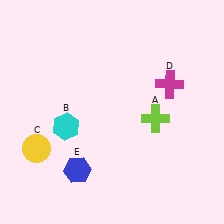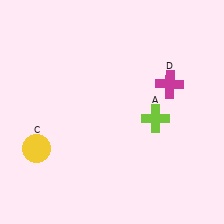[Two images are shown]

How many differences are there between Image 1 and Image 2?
There are 2 differences between the two images.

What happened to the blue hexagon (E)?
The blue hexagon (E) was removed in Image 2. It was in the bottom-left area of Image 1.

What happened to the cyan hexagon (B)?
The cyan hexagon (B) was removed in Image 2. It was in the bottom-left area of Image 1.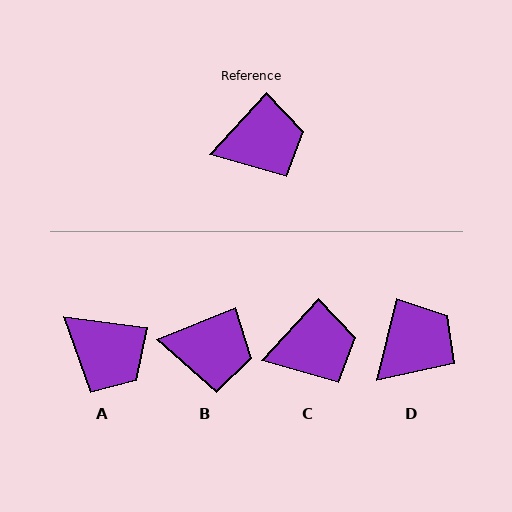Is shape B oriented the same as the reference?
No, it is off by about 26 degrees.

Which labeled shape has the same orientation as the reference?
C.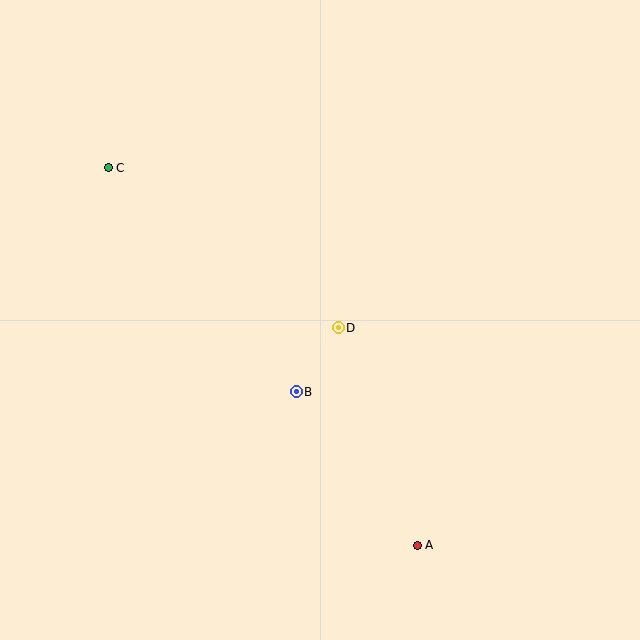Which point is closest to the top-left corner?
Point C is closest to the top-left corner.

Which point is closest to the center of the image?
Point D at (338, 328) is closest to the center.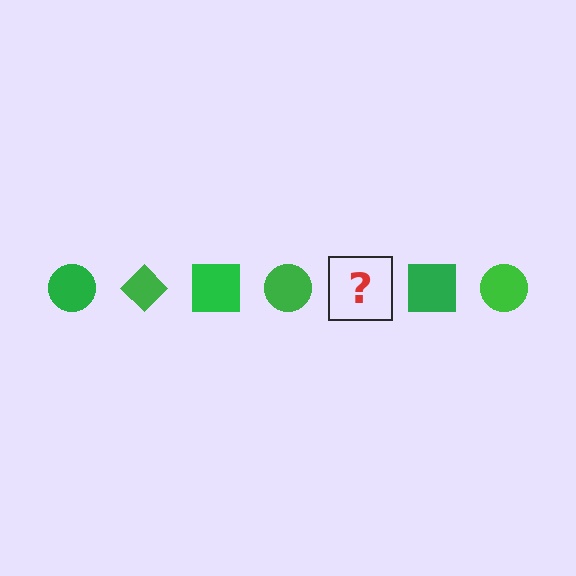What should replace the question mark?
The question mark should be replaced with a green diamond.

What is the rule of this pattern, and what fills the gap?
The rule is that the pattern cycles through circle, diamond, square shapes in green. The gap should be filled with a green diamond.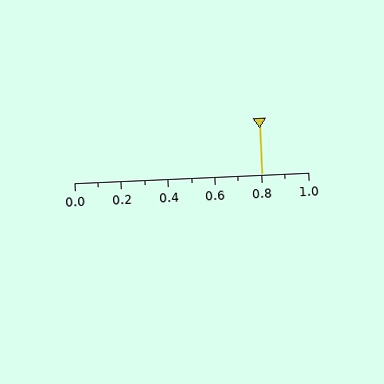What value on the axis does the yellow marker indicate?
The marker indicates approximately 0.8.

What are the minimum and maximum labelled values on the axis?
The axis runs from 0.0 to 1.0.